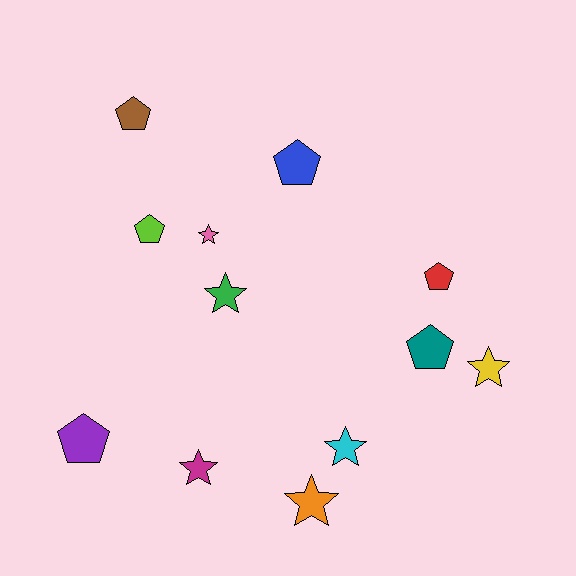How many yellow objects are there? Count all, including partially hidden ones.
There is 1 yellow object.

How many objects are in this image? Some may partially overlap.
There are 12 objects.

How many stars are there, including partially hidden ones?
There are 6 stars.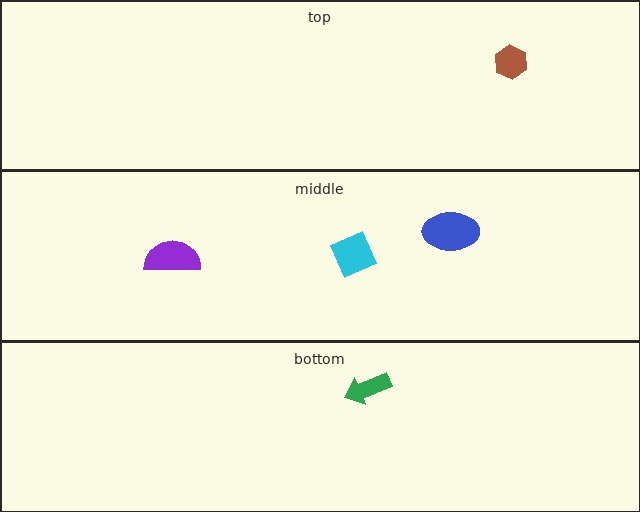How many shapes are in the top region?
1.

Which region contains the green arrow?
The bottom region.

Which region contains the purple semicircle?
The middle region.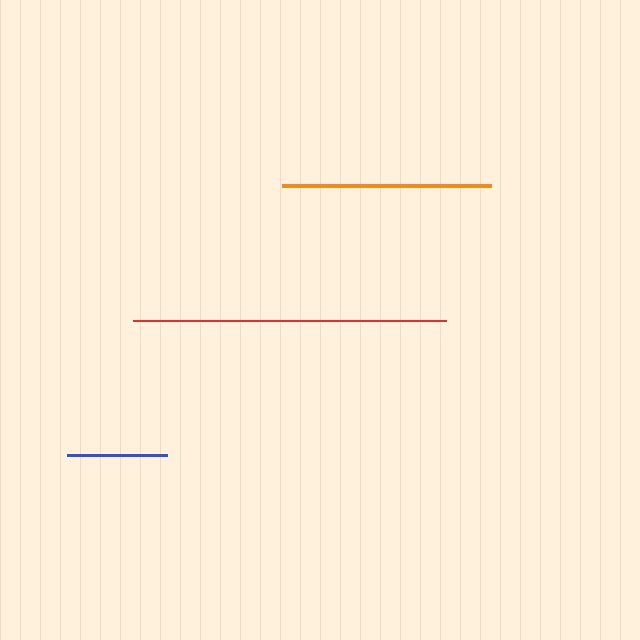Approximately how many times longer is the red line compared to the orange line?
The red line is approximately 1.5 times the length of the orange line.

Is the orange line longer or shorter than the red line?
The red line is longer than the orange line.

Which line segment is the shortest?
The blue line is the shortest at approximately 100 pixels.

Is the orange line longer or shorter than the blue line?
The orange line is longer than the blue line.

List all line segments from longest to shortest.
From longest to shortest: red, orange, blue.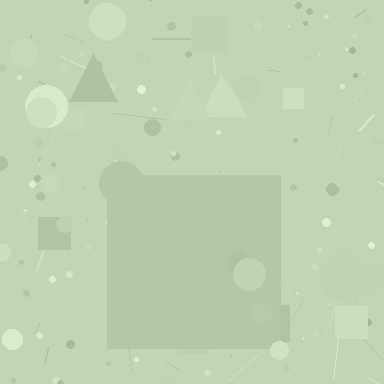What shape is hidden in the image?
A square is hidden in the image.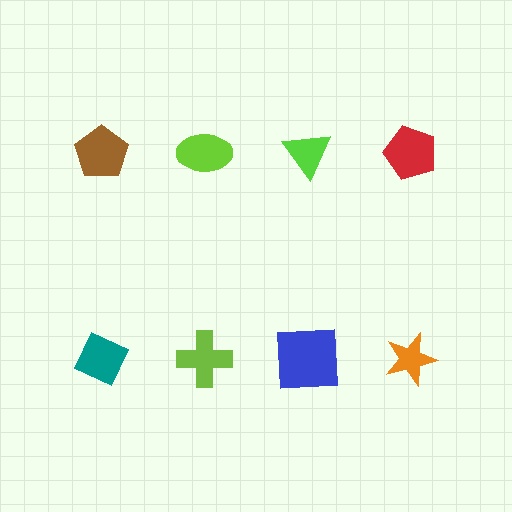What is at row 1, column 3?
A lime triangle.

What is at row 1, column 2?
A lime ellipse.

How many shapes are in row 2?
4 shapes.